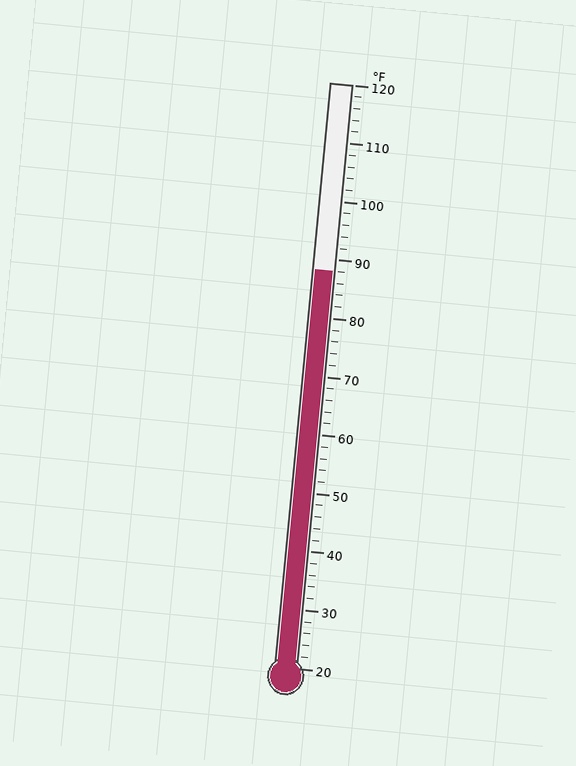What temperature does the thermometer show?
The thermometer shows approximately 88°F.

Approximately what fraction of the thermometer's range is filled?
The thermometer is filled to approximately 70% of its range.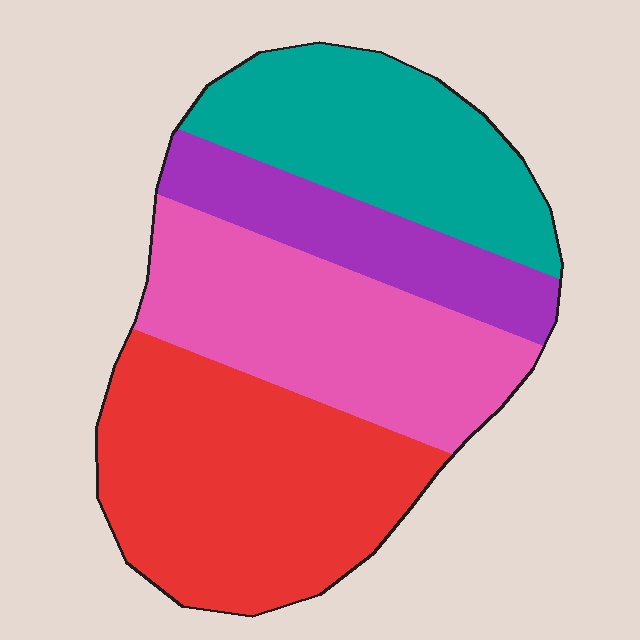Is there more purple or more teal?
Teal.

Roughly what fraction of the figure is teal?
Teal takes up between a sixth and a third of the figure.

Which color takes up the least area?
Purple, at roughly 15%.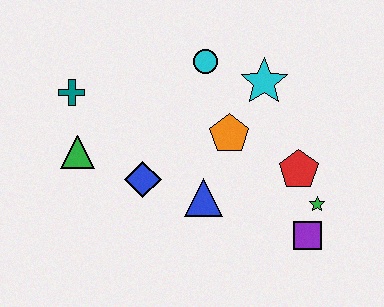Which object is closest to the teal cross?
The green triangle is closest to the teal cross.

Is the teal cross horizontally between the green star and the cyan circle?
No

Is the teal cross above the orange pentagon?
Yes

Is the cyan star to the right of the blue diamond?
Yes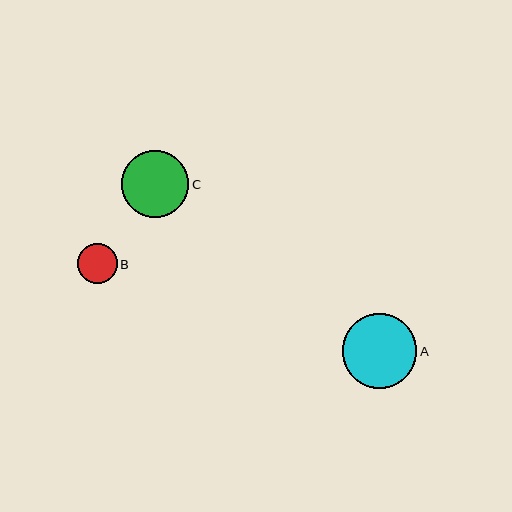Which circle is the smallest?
Circle B is the smallest with a size of approximately 40 pixels.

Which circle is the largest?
Circle A is the largest with a size of approximately 74 pixels.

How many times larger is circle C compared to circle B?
Circle C is approximately 1.7 times the size of circle B.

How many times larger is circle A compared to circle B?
Circle A is approximately 1.9 times the size of circle B.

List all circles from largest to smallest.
From largest to smallest: A, C, B.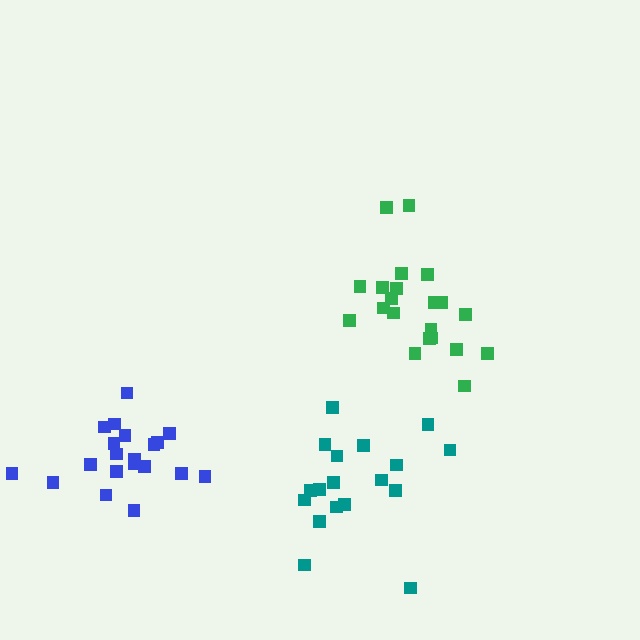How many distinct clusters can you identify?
There are 3 distinct clusters.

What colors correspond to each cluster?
The clusters are colored: blue, green, teal.